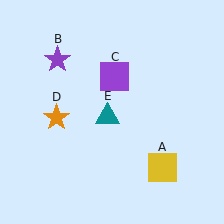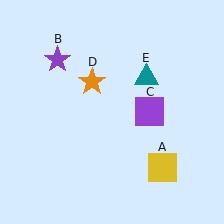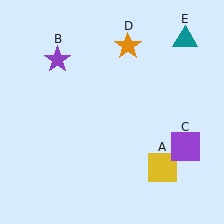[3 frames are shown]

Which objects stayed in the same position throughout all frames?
Yellow square (object A) and purple star (object B) remained stationary.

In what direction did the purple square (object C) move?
The purple square (object C) moved down and to the right.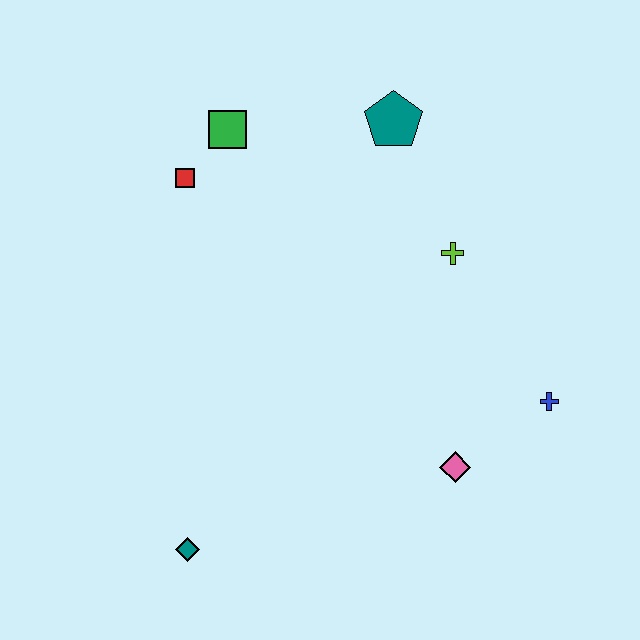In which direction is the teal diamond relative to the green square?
The teal diamond is below the green square.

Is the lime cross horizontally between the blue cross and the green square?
Yes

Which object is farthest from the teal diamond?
The teal pentagon is farthest from the teal diamond.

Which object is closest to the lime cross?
The teal pentagon is closest to the lime cross.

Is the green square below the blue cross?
No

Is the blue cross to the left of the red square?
No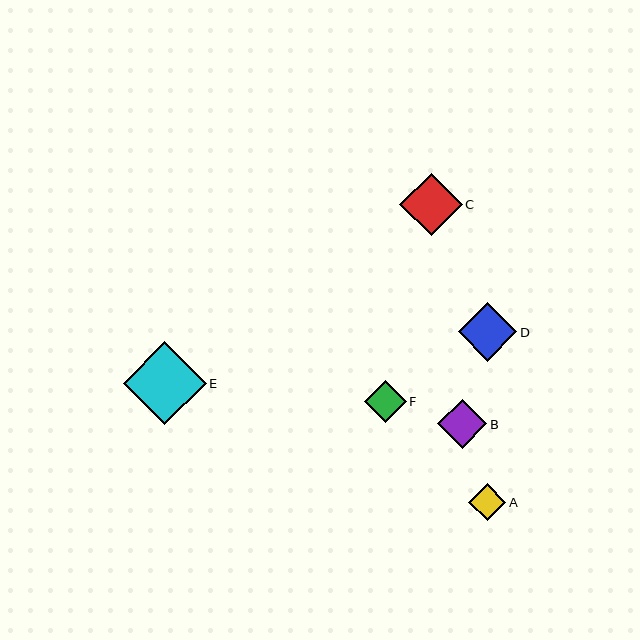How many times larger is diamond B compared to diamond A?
Diamond B is approximately 1.3 times the size of diamond A.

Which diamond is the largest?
Diamond E is the largest with a size of approximately 83 pixels.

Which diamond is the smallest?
Diamond A is the smallest with a size of approximately 37 pixels.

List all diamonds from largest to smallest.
From largest to smallest: E, C, D, B, F, A.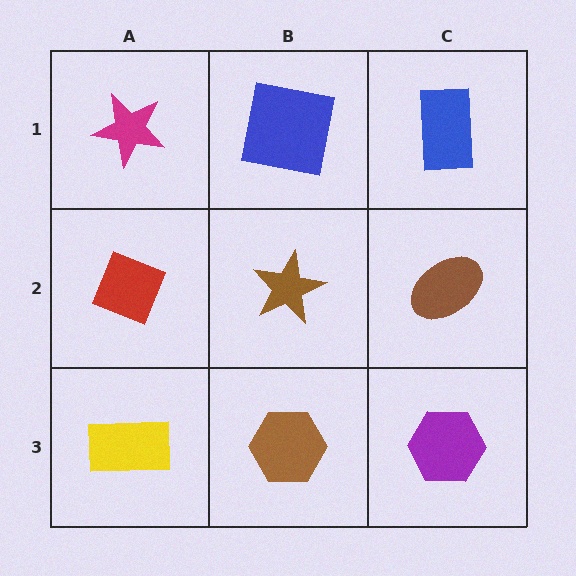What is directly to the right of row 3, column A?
A brown hexagon.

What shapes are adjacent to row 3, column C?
A brown ellipse (row 2, column C), a brown hexagon (row 3, column B).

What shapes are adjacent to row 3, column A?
A red diamond (row 2, column A), a brown hexagon (row 3, column B).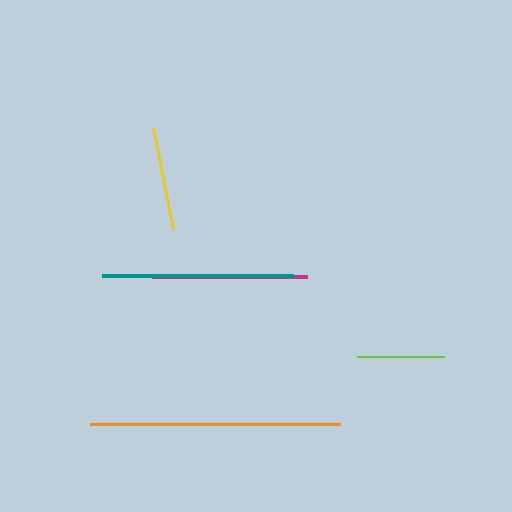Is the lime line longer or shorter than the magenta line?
The magenta line is longer than the lime line.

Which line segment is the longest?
The orange line is the longest at approximately 249 pixels.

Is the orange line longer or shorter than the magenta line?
The orange line is longer than the magenta line.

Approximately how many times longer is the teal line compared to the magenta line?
The teal line is approximately 1.2 times the length of the magenta line.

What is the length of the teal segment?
The teal segment is approximately 191 pixels long.